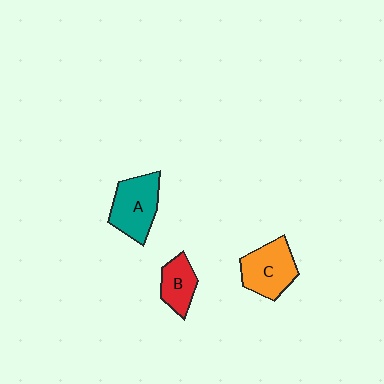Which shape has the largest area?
Shape A (teal).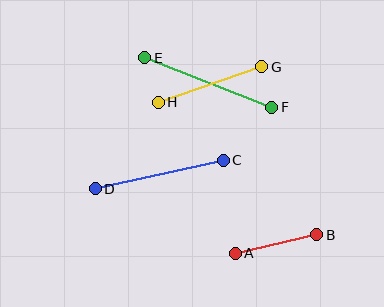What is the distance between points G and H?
The distance is approximately 110 pixels.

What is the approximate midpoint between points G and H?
The midpoint is at approximately (210, 84) pixels.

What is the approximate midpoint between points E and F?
The midpoint is at approximately (208, 82) pixels.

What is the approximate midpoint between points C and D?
The midpoint is at approximately (159, 175) pixels.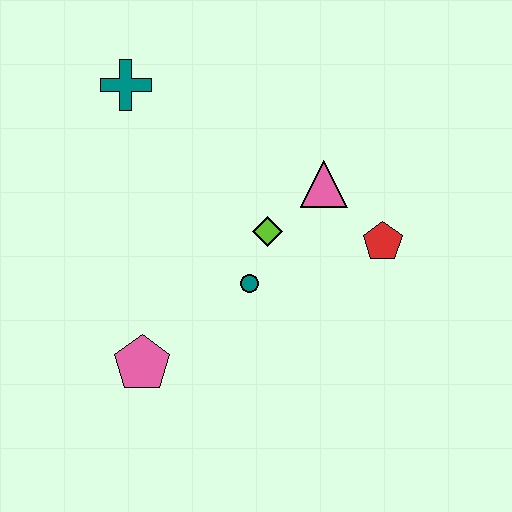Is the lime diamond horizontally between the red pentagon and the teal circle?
Yes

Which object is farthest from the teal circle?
The teal cross is farthest from the teal circle.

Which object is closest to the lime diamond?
The teal circle is closest to the lime diamond.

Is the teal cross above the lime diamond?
Yes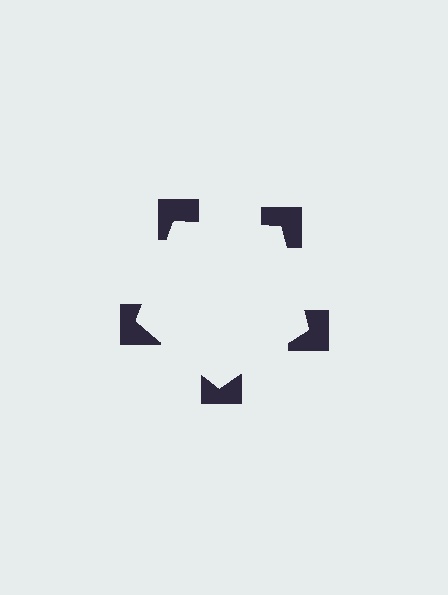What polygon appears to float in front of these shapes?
An illusory pentagon — its edges are inferred from the aligned wedge cuts in the notched squares, not physically drawn.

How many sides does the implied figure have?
5 sides.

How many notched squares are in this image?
There are 5 — one at each vertex of the illusory pentagon.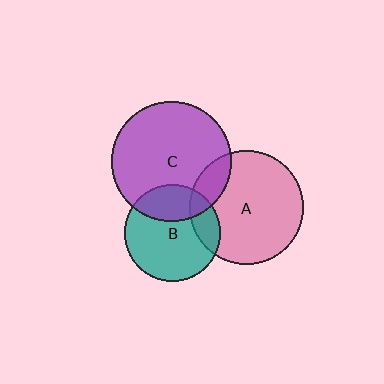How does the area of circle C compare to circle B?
Approximately 1.5 times.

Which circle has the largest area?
Circle C (purple).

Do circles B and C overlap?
Yes.